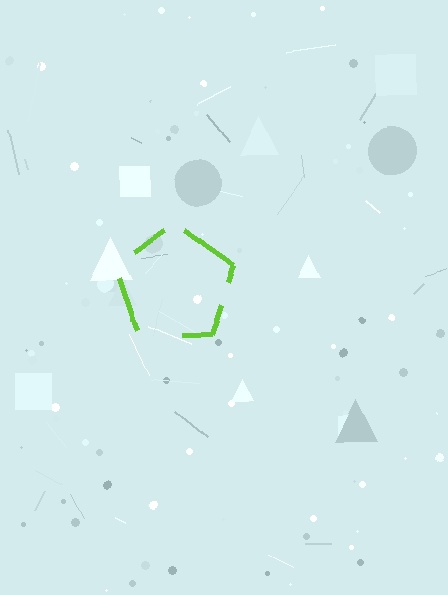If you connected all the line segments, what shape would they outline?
They would outline a pentagon.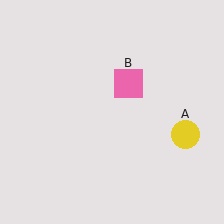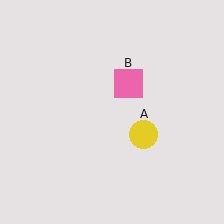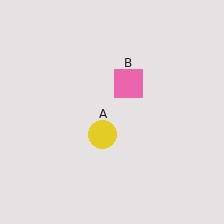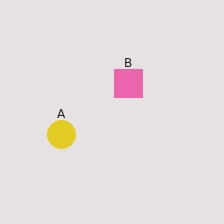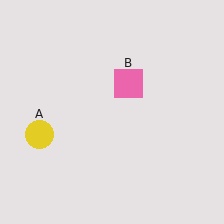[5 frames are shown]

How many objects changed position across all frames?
1 object changed position: yellow circle (object A).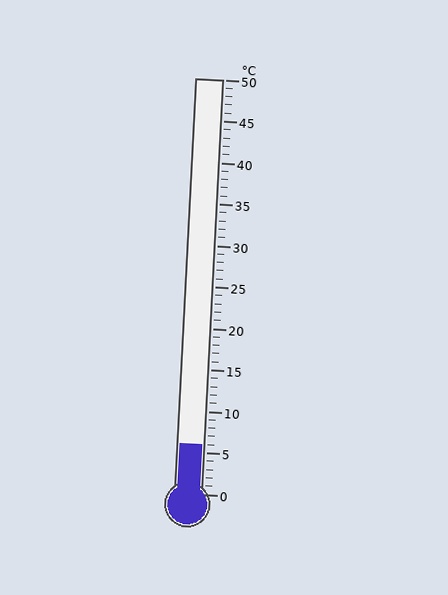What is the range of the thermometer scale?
The thermometer scale ranges from 0°C to 50°C.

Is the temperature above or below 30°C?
The temperature is below 30°C.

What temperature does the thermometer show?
The thermometer shows approximately 6°C.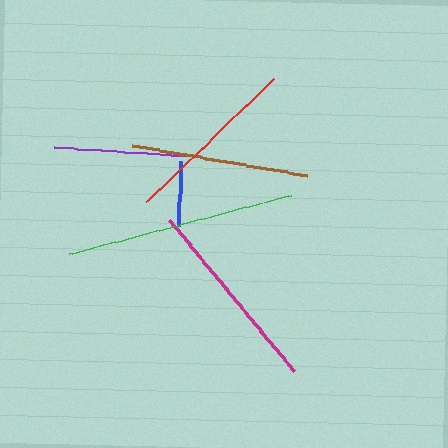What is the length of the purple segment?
The purple segment is approximately 141 pixels long.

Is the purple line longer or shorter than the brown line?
The brown line is longer than the purple line.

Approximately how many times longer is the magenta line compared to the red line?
The magenta line is approximately 1.1 times the length of the red line.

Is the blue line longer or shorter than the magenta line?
The magenta line is longer than the blue line.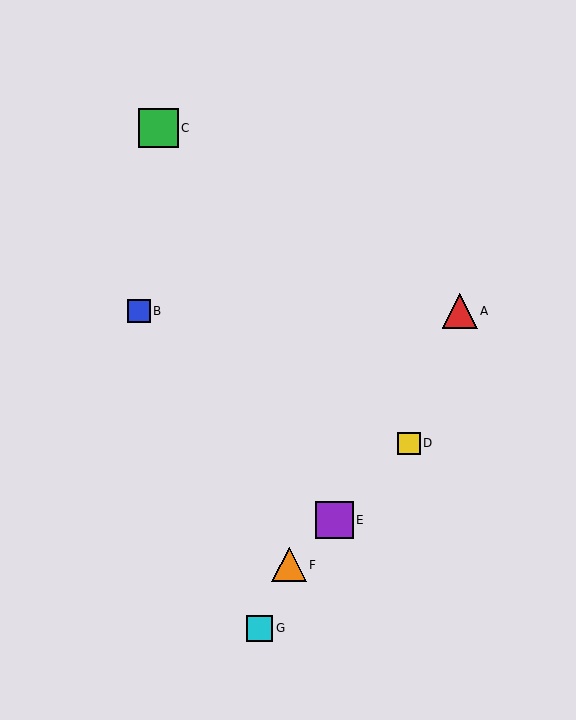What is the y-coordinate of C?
Object C is at y≈128.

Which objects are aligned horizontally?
Objects A, B are aligned horizontally.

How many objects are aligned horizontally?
2 objects (A, B) are aligned horizontally.